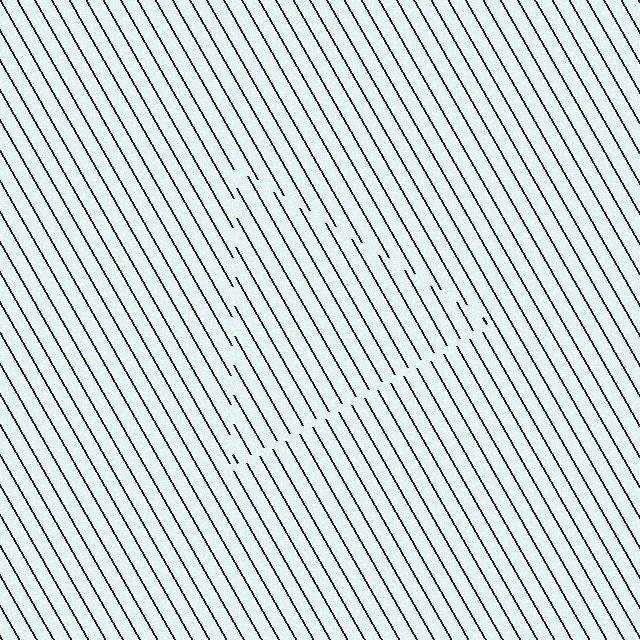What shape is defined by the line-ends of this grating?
An illusory triangle. The interior of the shape contains the same grating, shifted by half a period — the contour is defined by the phase discontinuity where line-ends from the inner and outer gratings abut.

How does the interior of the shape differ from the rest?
The interior of the shape contains the same grating, shifted by half a period — the contour is defined by the phase discontinuity where line-ends from the inner and outer gratings abut.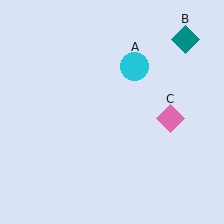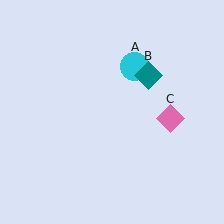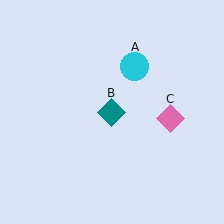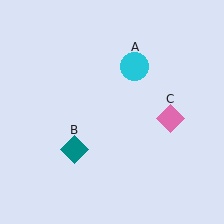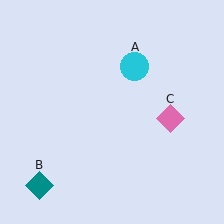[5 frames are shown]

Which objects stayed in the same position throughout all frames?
Cyan circle (object A) and pink diamond (object C) remained stationary.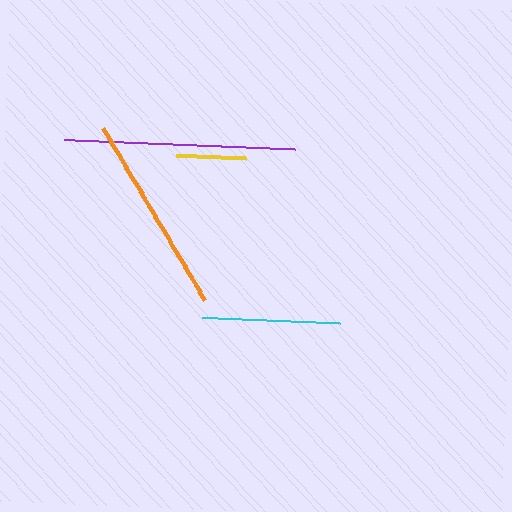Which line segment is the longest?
The purple line is the longest at approximately 231 pixels.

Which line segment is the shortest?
The yellow line is the shortest at approximately 70 pixels.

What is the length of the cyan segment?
The cyan segment is approximately 137 pixels long.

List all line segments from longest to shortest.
From longest to shortest: purple, orange, cyan, yellow.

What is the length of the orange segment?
The orange segment is approximately 200 pixels long.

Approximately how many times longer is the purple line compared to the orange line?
The purple line is approximately 1.2 times the length of the orange line.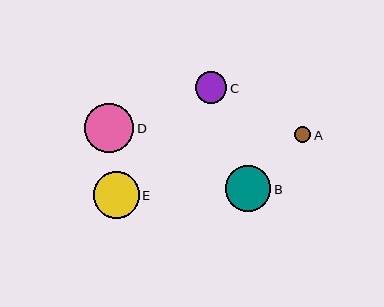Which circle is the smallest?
Circle A is the smallest with a size of approximately 16 pixels.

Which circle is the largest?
Circle D is the largest with a size of approximately 49 pixels.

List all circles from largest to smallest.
From largest to smallest: D, E, B, C, A.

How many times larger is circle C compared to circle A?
Circle C is approximately 2.0 times the size of circle A.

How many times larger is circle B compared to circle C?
Circle B is approximately 1.4 times the size of circle C.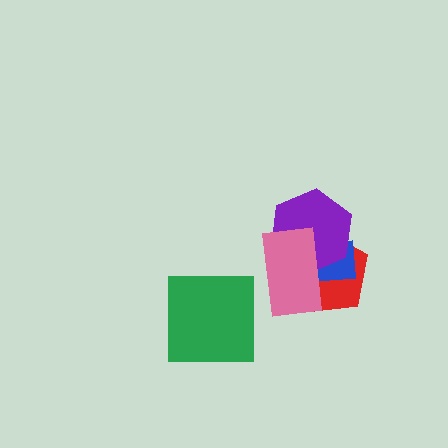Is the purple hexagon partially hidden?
Yes, it is partially covered by another shape.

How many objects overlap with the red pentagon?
3 objects overlap with the red pentagon.